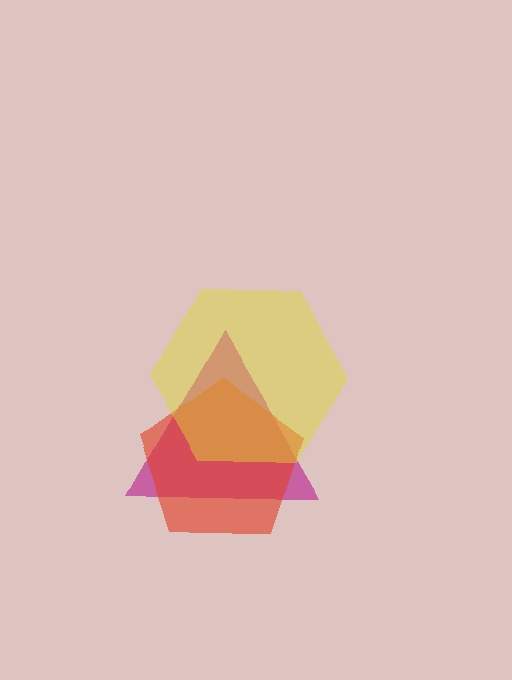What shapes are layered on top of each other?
The layered shapes are: a magenta triangle, a red pentagon, a yellow hexagon.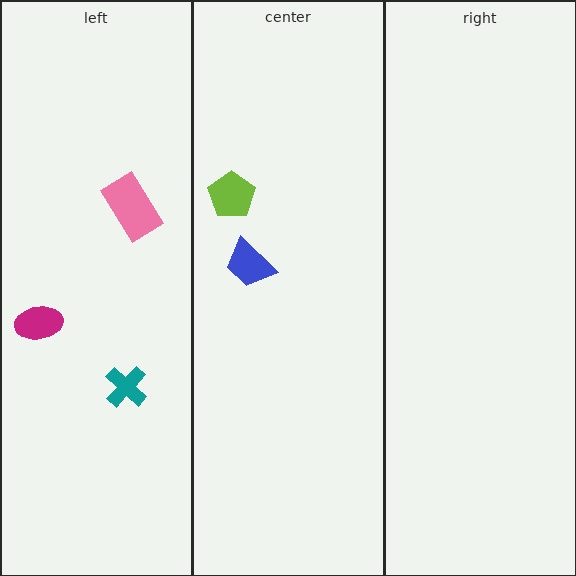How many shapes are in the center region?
2.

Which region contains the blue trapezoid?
The center region.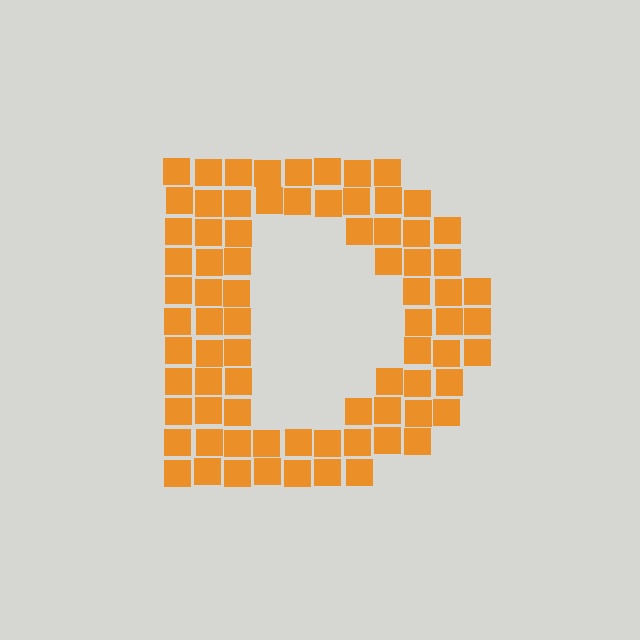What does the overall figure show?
The overall figure shows the letter D.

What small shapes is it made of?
It is made of small squares.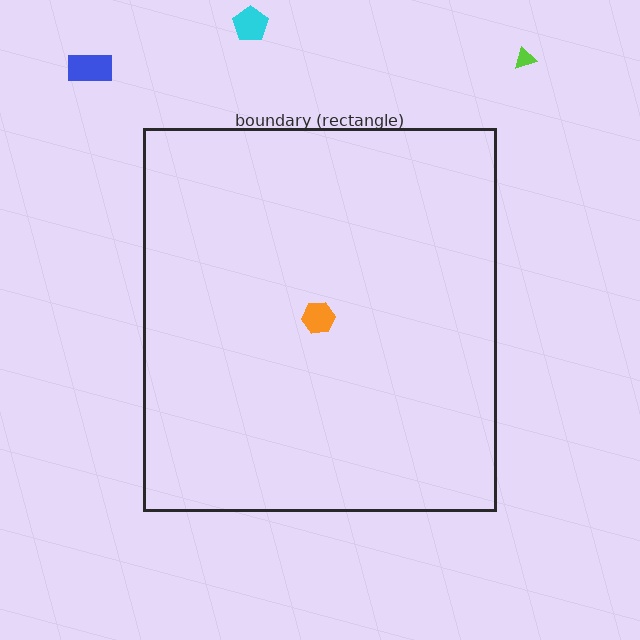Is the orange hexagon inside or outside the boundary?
Inside.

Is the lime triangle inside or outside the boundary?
Outside.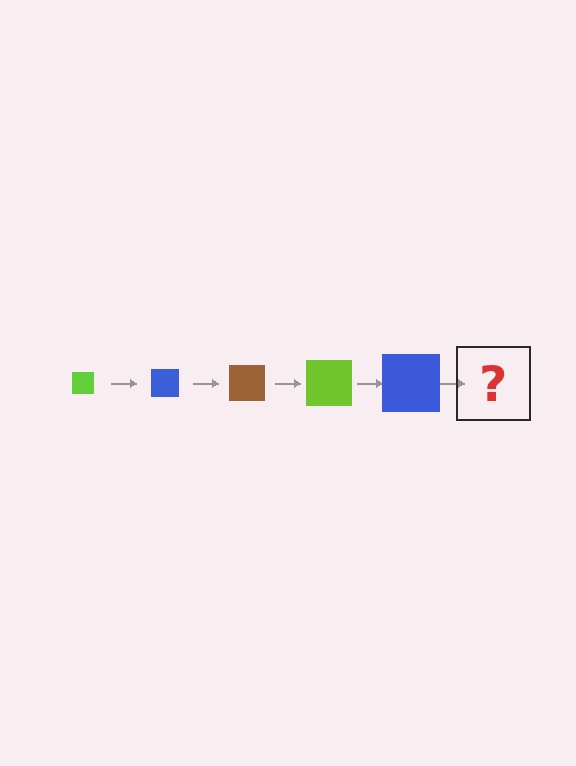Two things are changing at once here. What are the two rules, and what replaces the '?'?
The two rules are that the square grows larger each step and the color cycles through lime, blue, and brown. The '?' should be a brown square, larger than the previous one.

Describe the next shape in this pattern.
It should be a brown square, larger than the previous one.